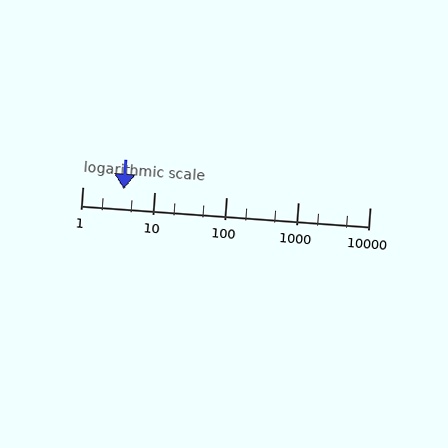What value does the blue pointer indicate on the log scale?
The pointer indicates approximately 3.8.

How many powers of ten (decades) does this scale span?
The scale spans 4 decades, from 1 to 10000.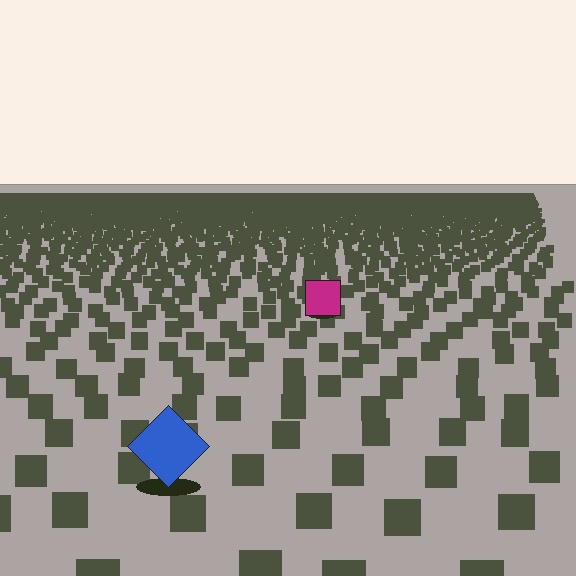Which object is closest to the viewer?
The blue diamond is closest. The texture marks near it are larger and more spread out.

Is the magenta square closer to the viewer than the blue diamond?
No. The blue diamond is closer — you can tell from the texture gradient: the ground texture is coarser near it.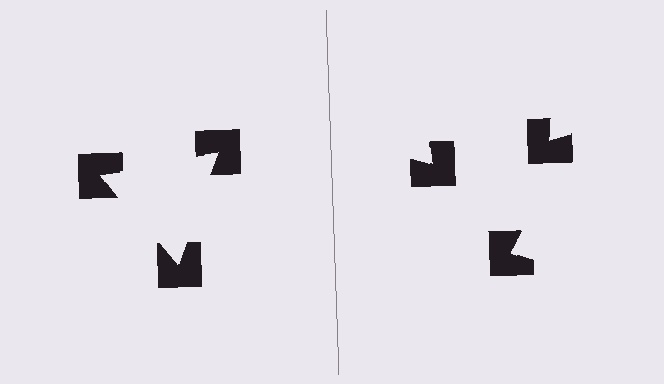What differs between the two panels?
The notched squares are positioned identically on both sides; only the wedge orientations differ. On the left they align to a triangle; on the right they are misaligned.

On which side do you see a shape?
An illusory triangle appears on the left side. On the right side the wedge cuts are rotated, so no coherent shape forms.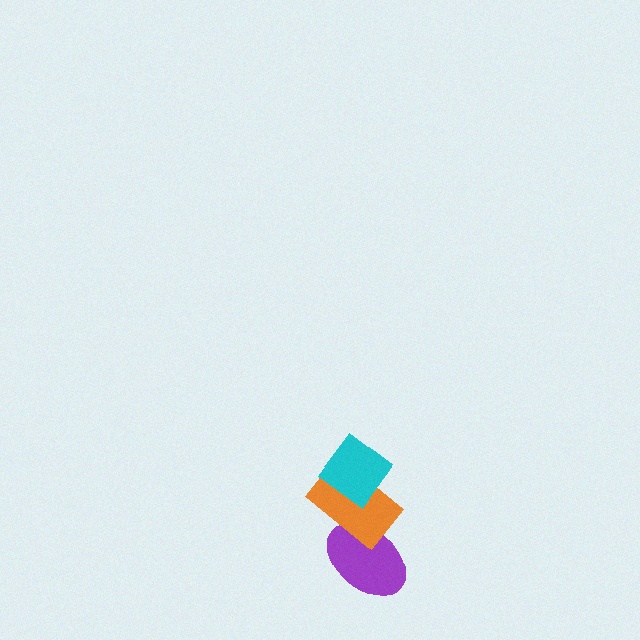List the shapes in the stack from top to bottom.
From top to bottom: the cyan diamond, the orange rectangle, the purple ellipse.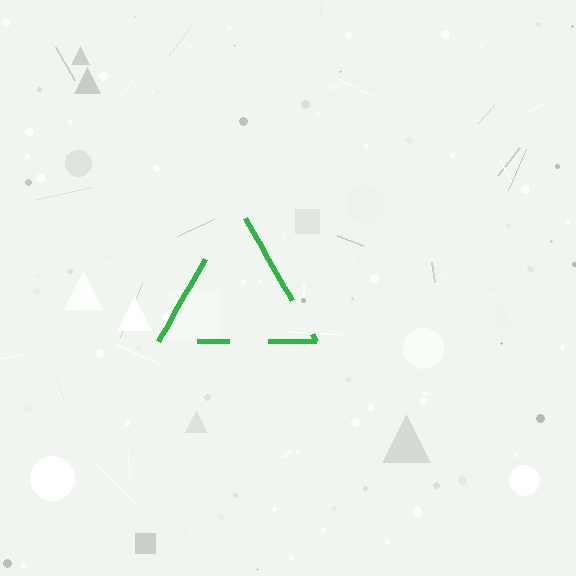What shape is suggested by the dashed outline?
The dashed outline suggests a triangle.